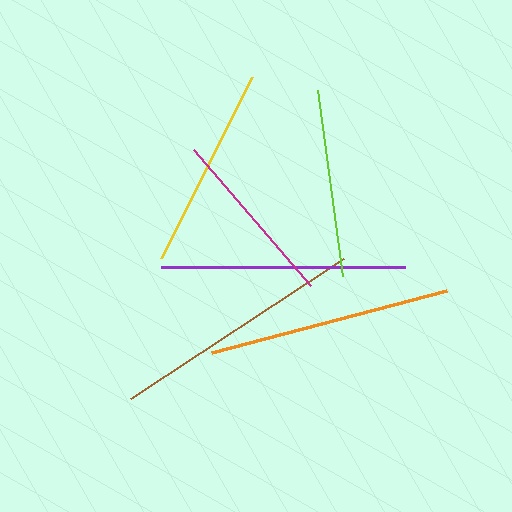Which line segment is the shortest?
The magenta line is the shortest at approximately 180 pixels.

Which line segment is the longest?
The brown line is the longest at approximately 255 pixels.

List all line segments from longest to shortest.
From longest to shortest: brown, purple, orange, yellow, lime, magenta.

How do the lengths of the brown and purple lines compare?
The brown and purple lines are approximately the same length.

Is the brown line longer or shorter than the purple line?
The brown line is longer than the purple line.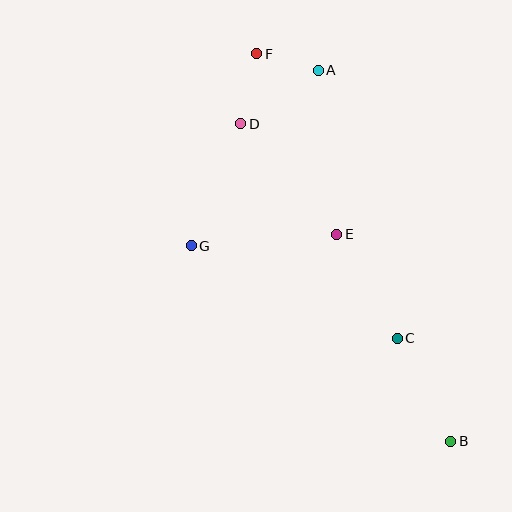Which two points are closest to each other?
Points A and F are closest to each other.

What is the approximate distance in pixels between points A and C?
The distance between A and C is approximately 280 pixels.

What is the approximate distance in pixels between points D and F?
The distance between D and F is approximately 72 pixels.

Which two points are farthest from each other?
Points B and F are farthest from each other.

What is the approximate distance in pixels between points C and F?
The distance between C and F is approximately 318 pixels.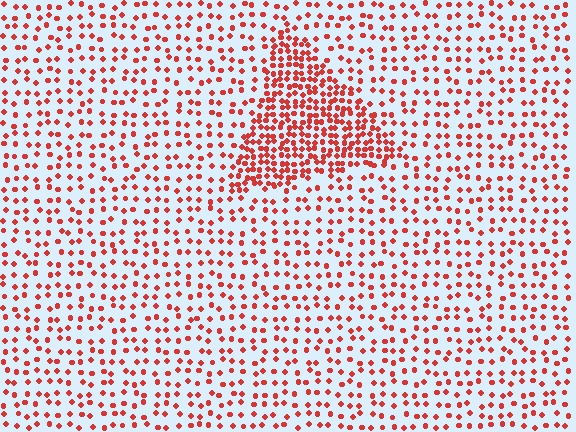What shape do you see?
I see a triangle.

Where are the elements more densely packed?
The elements are more densely packed inside the triangle boundary.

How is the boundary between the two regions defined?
The boundary is defined by a change in element density (approximately 2.4x ratio). All elements are the same color, size, and shape.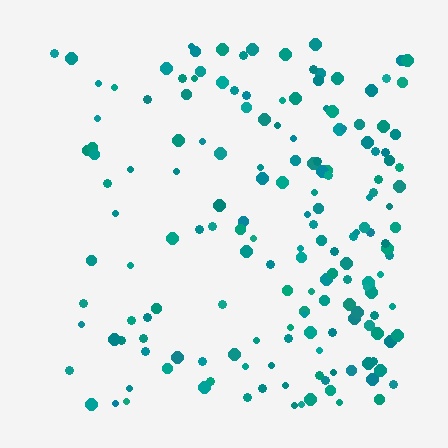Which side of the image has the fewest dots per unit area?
The left.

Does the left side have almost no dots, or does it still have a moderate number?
Still a moderate number, just noticeably fewer than the right.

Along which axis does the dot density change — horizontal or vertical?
Horizontal.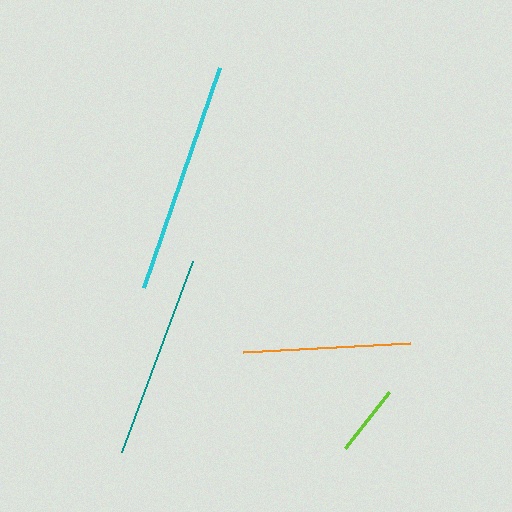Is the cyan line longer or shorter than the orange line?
The cyan line is longer than the orange line.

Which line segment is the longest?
The cyan line is the longest at approximately 232 pixels.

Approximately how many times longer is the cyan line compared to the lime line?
The cyan line is approximately 3.3 times the length of the lime line.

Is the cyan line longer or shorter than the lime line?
The cyan line is longer than the lime line.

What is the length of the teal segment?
The teal segment is approximately 204 pixels long.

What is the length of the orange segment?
The orange segment is approximately 167 pixels long.